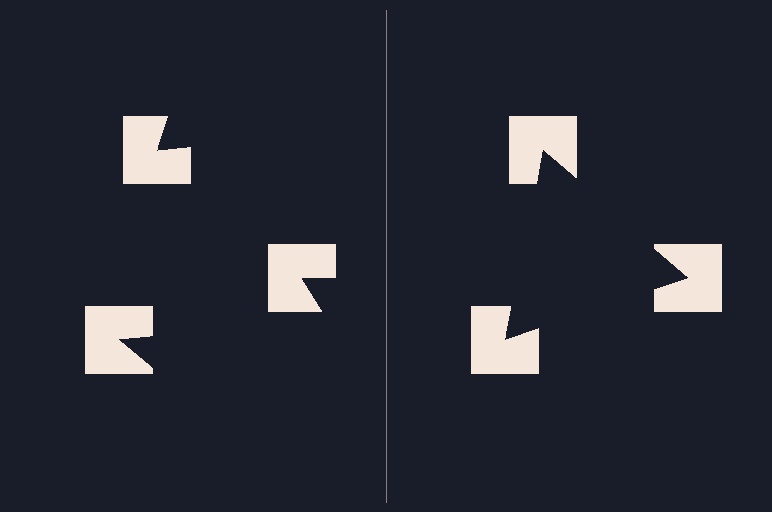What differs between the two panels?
The notched squares are positioned identically on both sides; only the wedge orientations differ. On the right they align to a triangle; on the left they are misaligned.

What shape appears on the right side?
An illusory triangle.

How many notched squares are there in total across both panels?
6 — 3 on each side.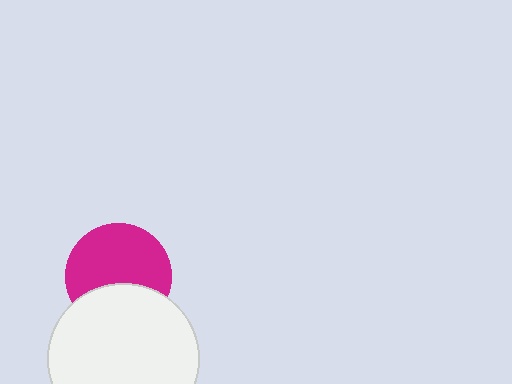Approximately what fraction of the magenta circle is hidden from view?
Roughly 35% of the magenta circle is hidden behind the white circle.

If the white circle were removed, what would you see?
You would see the complete magenta circle.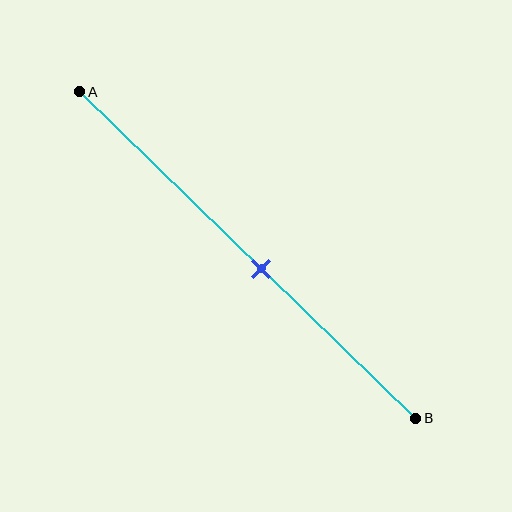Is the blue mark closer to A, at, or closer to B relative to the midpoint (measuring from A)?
The blue mark is closer to point B than the midpoint of segment AB.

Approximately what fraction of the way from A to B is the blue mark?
The blue mark is approximately 55% of the way from A to B.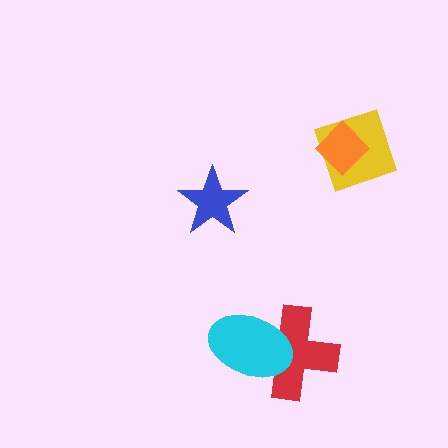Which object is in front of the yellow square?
The orange diamond is in front of the yellow square.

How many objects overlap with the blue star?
0 objects overlap with the blue star.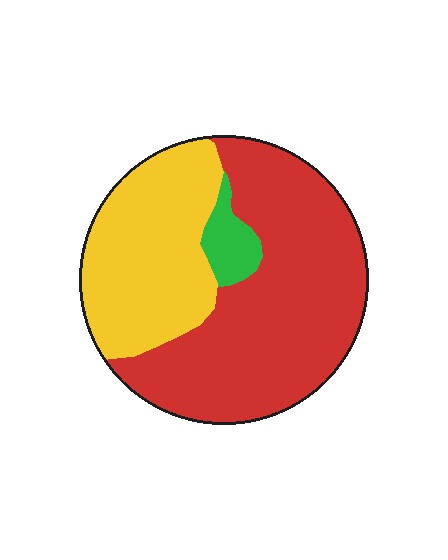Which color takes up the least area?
Green, at roughly 5%.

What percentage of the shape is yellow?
Yellow covers roughly 35% of the shape.